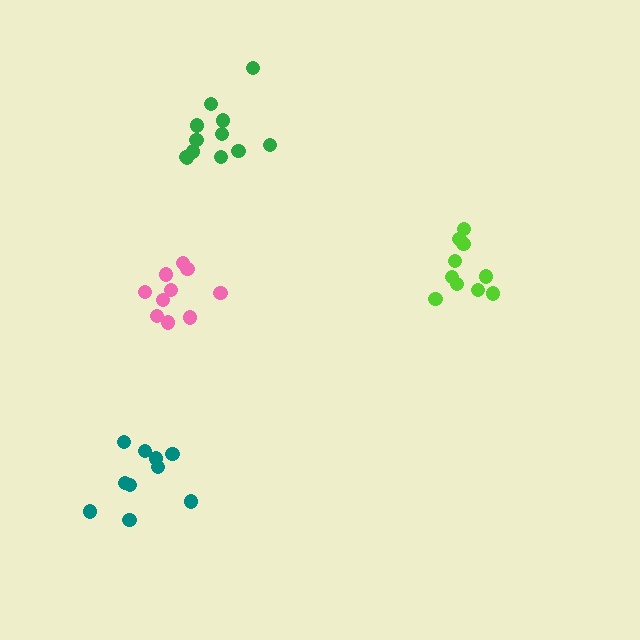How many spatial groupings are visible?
There are 4 spatial groupings.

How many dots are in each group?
Group 1: 10 dots, Group 2: 10 dots, Group 3: 12 dots, Group 4: 10 dots (42 total).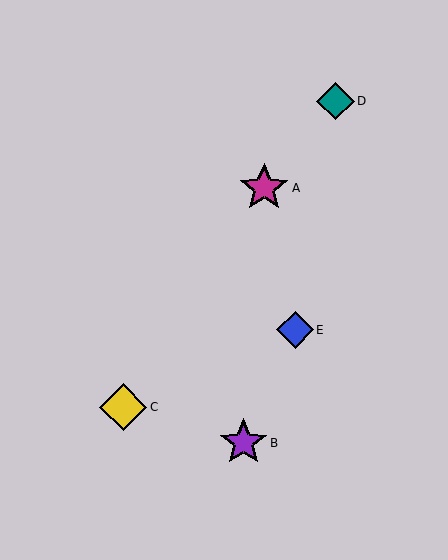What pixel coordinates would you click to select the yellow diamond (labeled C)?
Click at (123, 407) to select the yellow diamond C.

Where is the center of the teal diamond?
The center of the teal diamond is at (336, 101).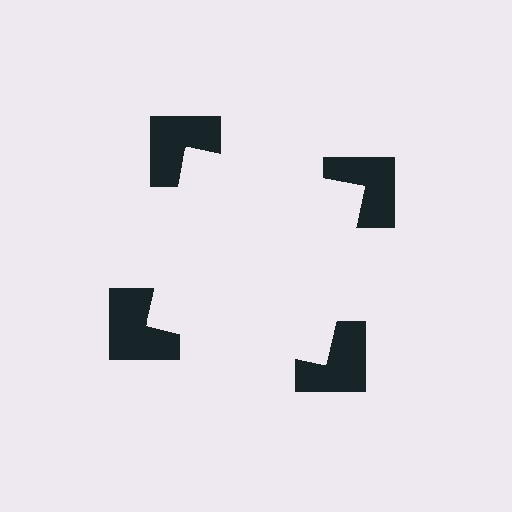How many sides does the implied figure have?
4 sides.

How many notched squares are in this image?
There are 4 — one at each vertex of the illusory square.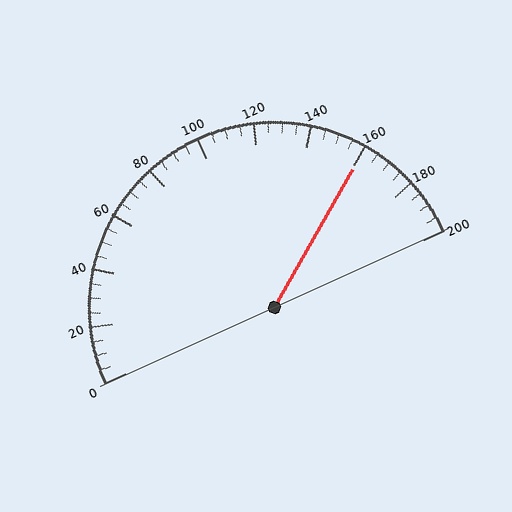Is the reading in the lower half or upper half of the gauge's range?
The reading is in the upper half of the range (0 to 200).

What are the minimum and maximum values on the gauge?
The gauge ranges from 0 to 200.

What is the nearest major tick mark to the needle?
The nearest major tick mark is 160.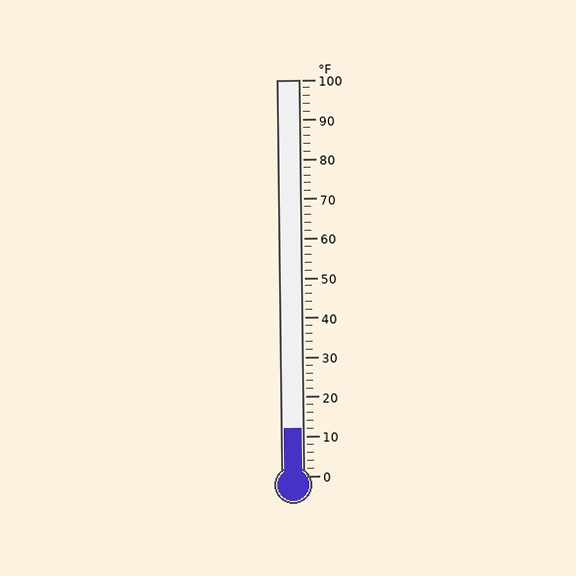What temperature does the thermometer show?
The thermometer shows approximately 12°F.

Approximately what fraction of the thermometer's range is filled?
The thermometer is filled to approximately 10% of its range.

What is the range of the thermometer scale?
The thermometer scale ranges from 0°F to 100°F.